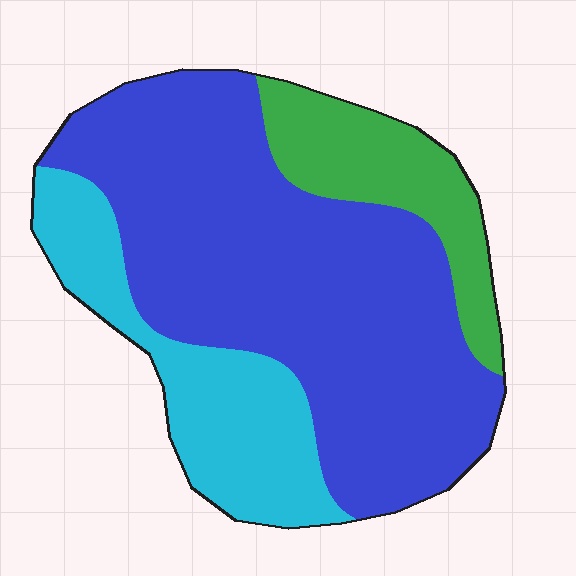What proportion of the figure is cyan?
Cyan takes up about one fifth (1/5) of the figure.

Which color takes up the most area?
Blue, at roughly 60%.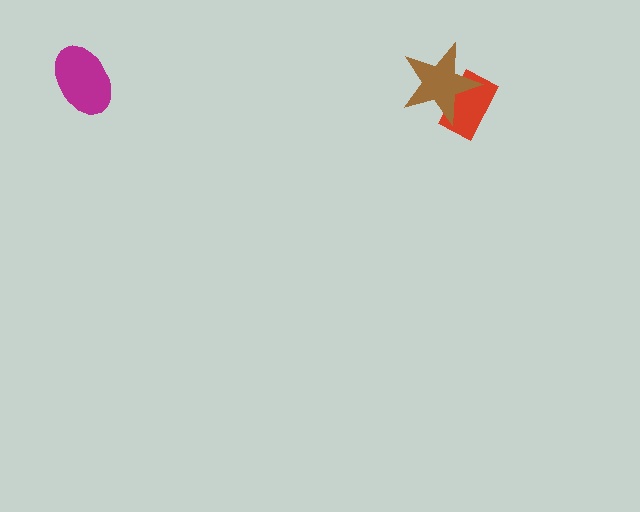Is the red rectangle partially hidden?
Yes, it is partially covered by another shape.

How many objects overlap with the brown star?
1 object overlaps with the brown star.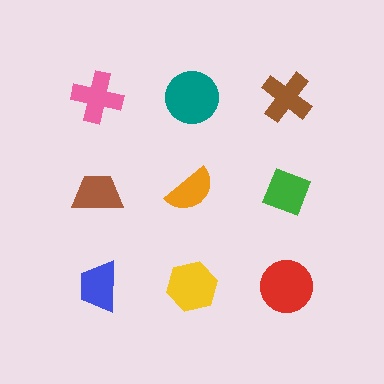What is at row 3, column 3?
A red circle.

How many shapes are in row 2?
3 shapes.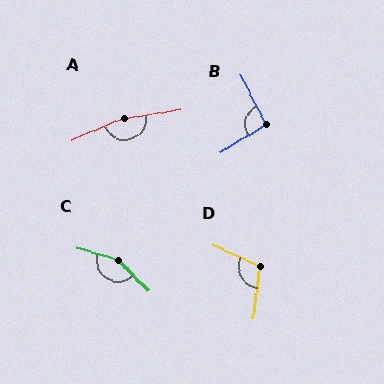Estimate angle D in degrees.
Approximately 107 degrees.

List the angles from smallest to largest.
B (94°), D (107°), C (150°), A (166°).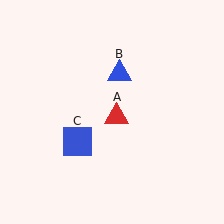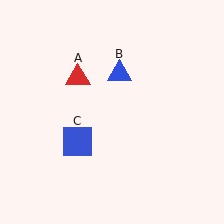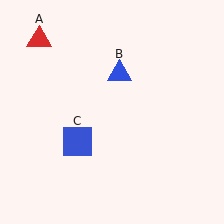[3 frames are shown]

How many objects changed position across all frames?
1 object changed position: red triangle (object A).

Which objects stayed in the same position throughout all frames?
Blue triangle (object B) and blue square (object C) remained stationary.